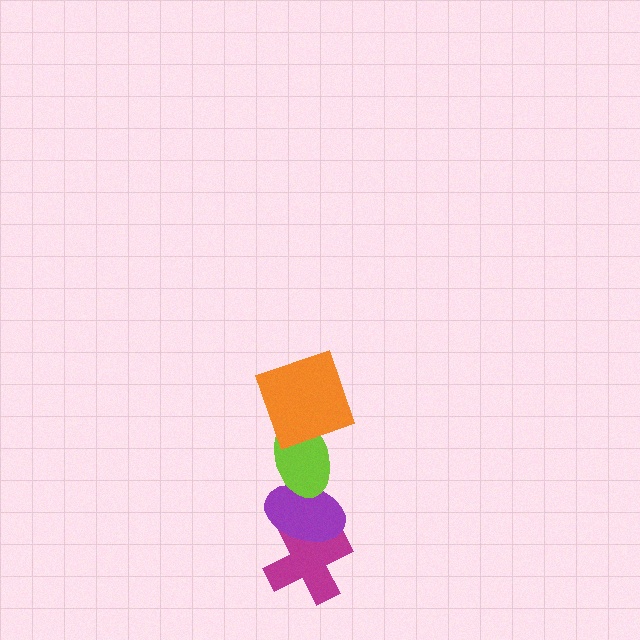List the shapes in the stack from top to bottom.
From top to bottom: the orange square, the lime ellipse, the purple ellipse, the magenta cross.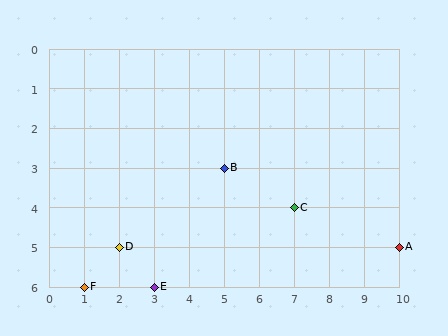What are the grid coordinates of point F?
Point F is at grid coordinates (1, 6).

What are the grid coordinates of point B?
Point B is at grid coordinates (5, 3).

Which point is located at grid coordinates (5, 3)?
Point B is at (5, 3).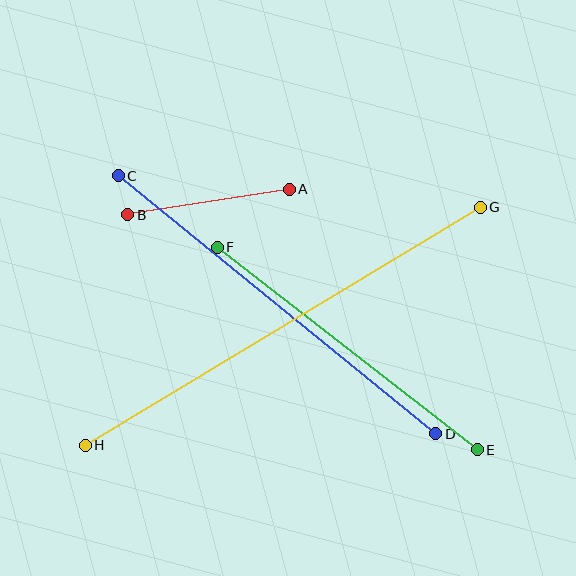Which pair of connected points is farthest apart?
Points G and H are farthest apart.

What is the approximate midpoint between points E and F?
The midpoint is at approximately (347, 349) pixels.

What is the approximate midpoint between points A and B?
The midpoint is at approximately (208, 202) pixels.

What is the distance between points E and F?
The distance is approximately 330 pixels.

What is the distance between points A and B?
The distance is approximately 164 pixels.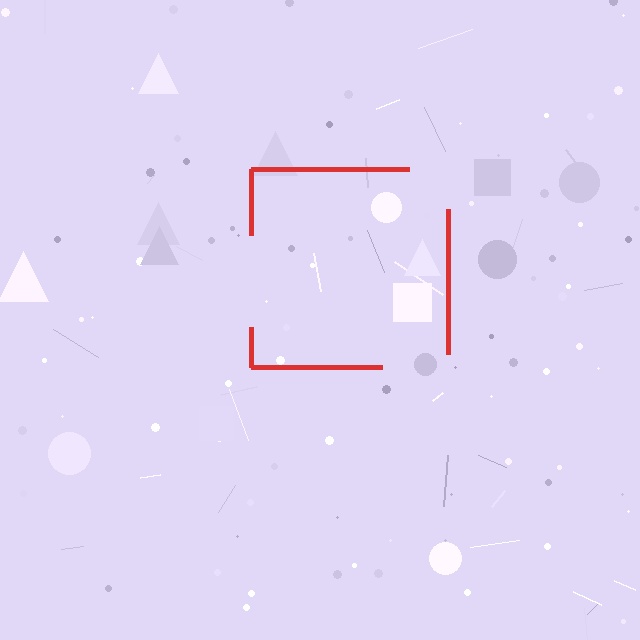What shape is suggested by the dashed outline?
The dashed outline suggests a square.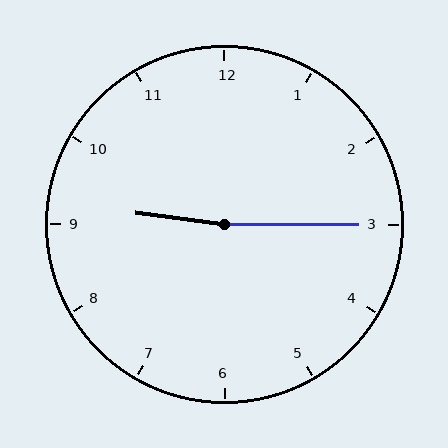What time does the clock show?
9:15.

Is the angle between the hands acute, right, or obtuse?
It is obtuse.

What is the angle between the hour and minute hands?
Approximately 172 degrees.